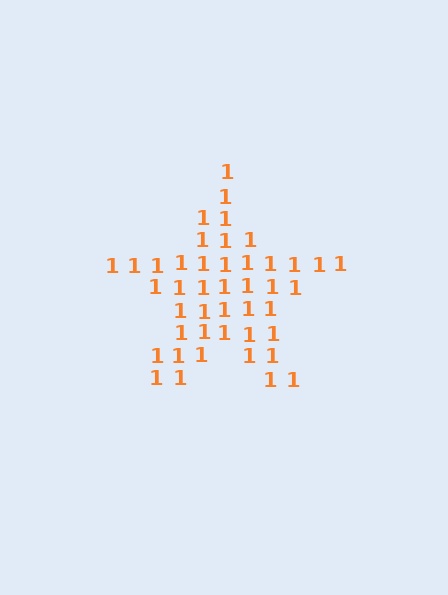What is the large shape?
The large shape is a star.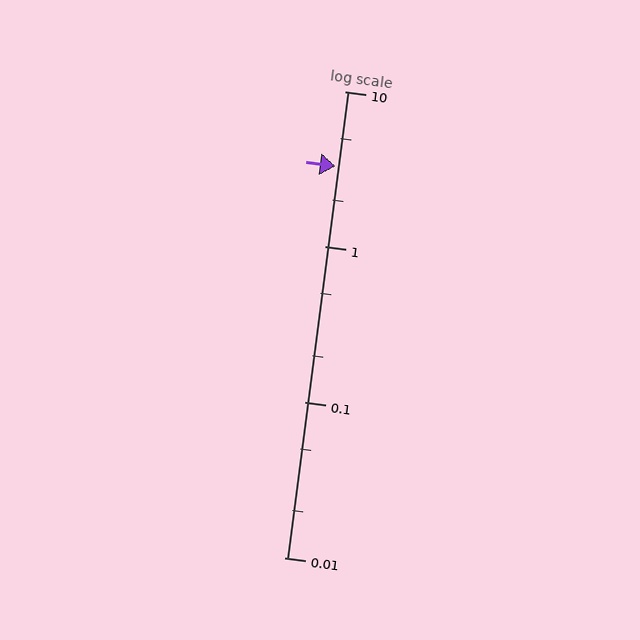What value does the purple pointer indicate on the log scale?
The pointer indicates approximately 3.3.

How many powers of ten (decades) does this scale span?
The scale spans 3 decades, from 0.01 to 10.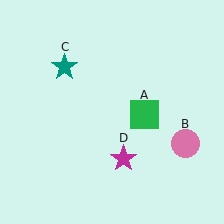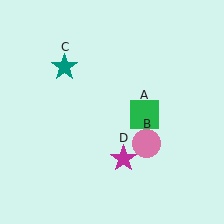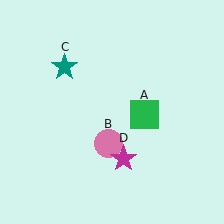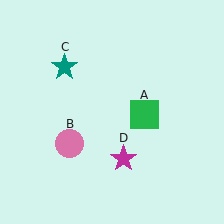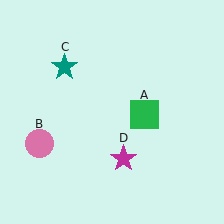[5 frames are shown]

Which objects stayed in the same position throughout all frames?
Green square (object A) and teal star (object C) and magenta star (object D) remained stationary.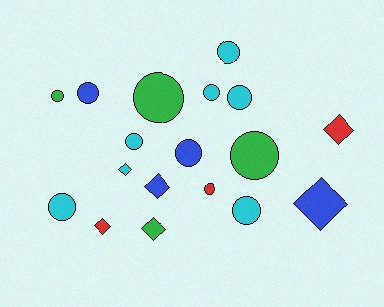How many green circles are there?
There are 3 green circles.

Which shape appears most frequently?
Circle, with 12 objects.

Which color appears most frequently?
Cyan, with 7 objects.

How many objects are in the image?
There are 18 objects.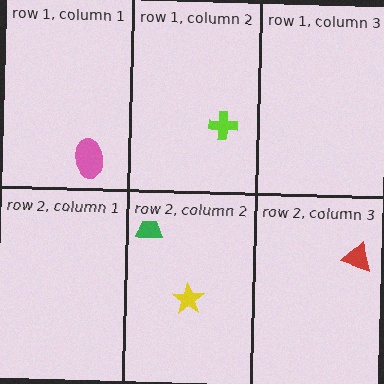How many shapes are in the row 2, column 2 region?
2.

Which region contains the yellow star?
The row 2, column 2 region.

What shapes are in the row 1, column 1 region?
The pink ellipse.